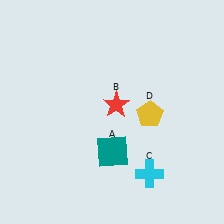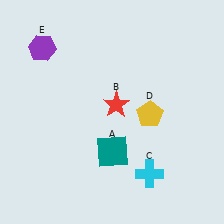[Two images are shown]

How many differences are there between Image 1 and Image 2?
There is 1 difference between the two images.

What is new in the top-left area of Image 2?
A purple hexagon (E) was added in the top-left area of Image 2.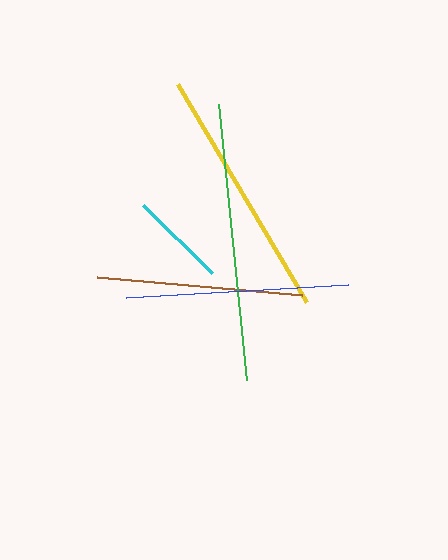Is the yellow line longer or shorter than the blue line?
The yellow line is longer than the blue line.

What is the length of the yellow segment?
The yellow segment is approximately 253 pixels long.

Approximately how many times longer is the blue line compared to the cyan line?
The blue line is approximately 2.3 times the length of the cyan line.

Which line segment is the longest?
The green line is the longest at approximately 278 pixels.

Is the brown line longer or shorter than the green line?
The green line is longer than the brown line.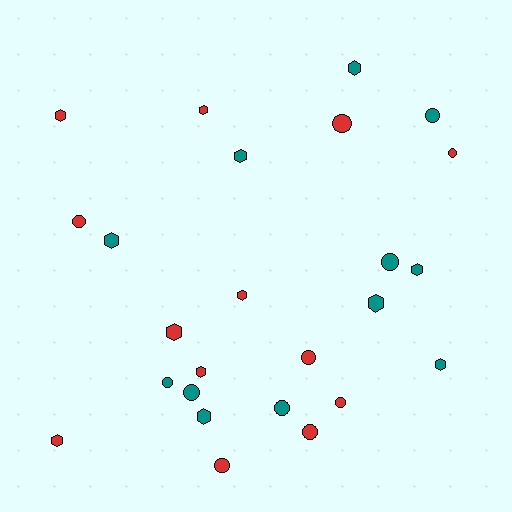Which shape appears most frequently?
Hexagon, with 13 objects.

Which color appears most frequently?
Red, with 13 objects.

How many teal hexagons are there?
There are 7 teal hexagons.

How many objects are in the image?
There are 25 objects.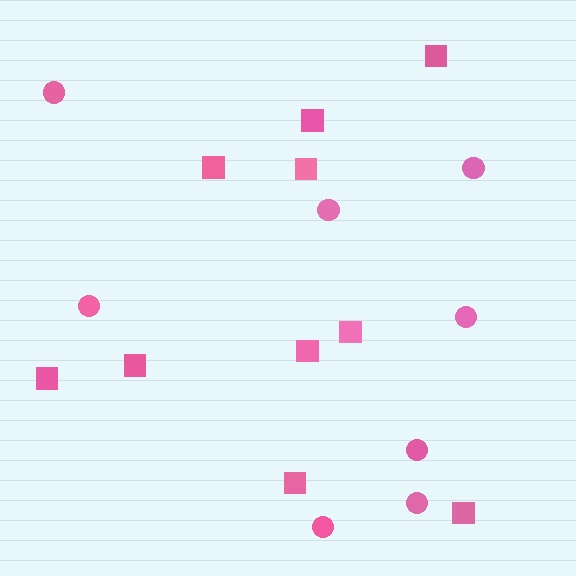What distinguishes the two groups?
There are 2 groups: one group of circles (8) and one group of squares (10).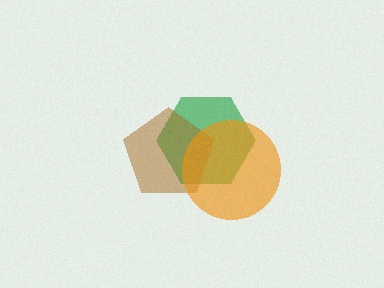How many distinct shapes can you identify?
There are 3 distinct shapes: a green hexagon, a brown pentagon, an orange circle.